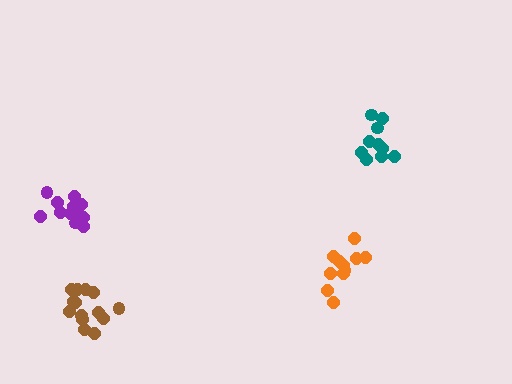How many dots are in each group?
Group 1: 14 dots, Group 2: 13 dots, Group 3: 10 dots, Group 4: 11 dots (48 total).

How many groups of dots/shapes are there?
There are 4 groups.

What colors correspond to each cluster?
The clusters are colored: brown, purple, teal, orange.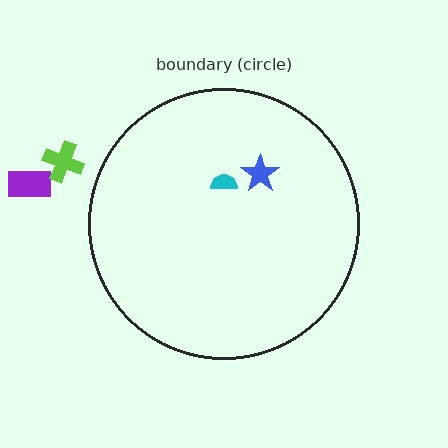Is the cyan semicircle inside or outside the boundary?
Inside.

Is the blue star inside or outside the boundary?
Inside.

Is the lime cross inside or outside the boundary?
Outside.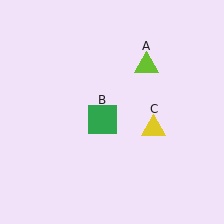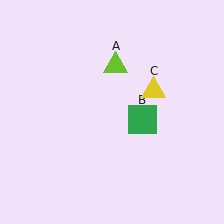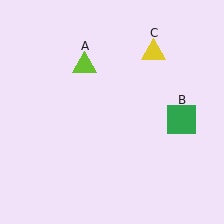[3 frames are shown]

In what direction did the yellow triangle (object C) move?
The yellow triangle (object C) moved up.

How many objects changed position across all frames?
3 objects changed position: lime triangle (object A), green square (object B), yellow triangle (object C).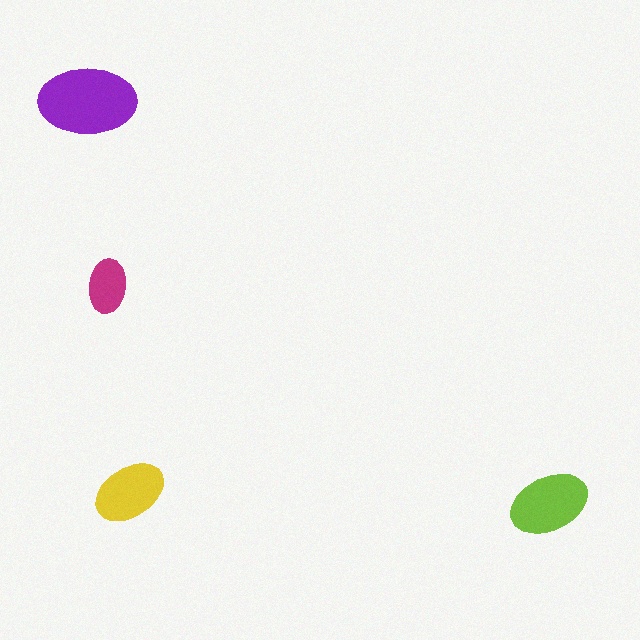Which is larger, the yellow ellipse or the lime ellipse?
The lime one.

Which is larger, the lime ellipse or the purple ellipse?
The purple one.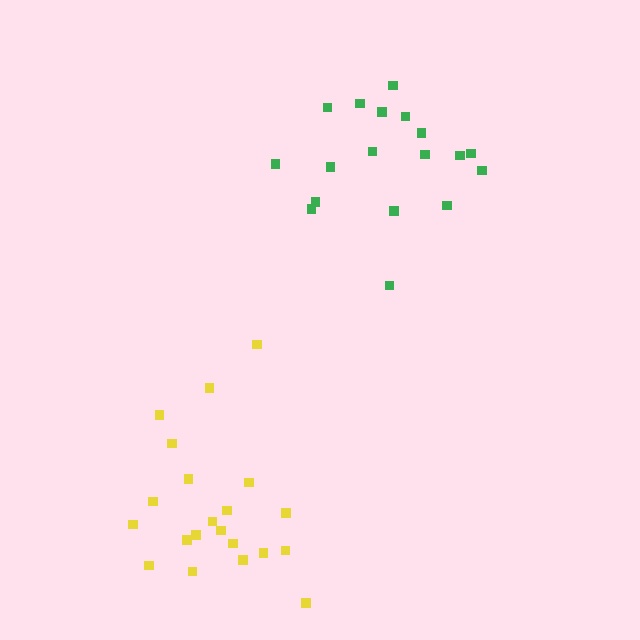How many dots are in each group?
Group 1: 21 dots, Group 2: 18 dots (39 total).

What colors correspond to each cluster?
The clusters are colored: yellow, green.